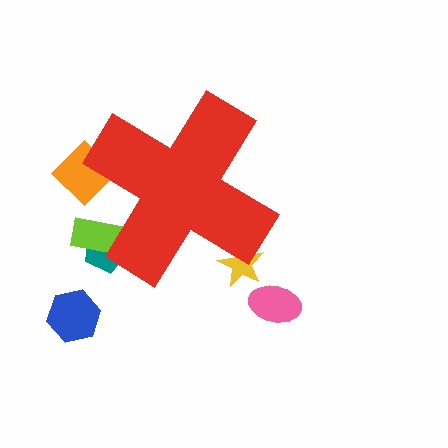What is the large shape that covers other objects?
A red cross.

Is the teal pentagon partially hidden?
Yes, the teal pentagon is partially hidden behind the red cross.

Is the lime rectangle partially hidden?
Yes, the lime rectangle is partially hidden behind the red cross.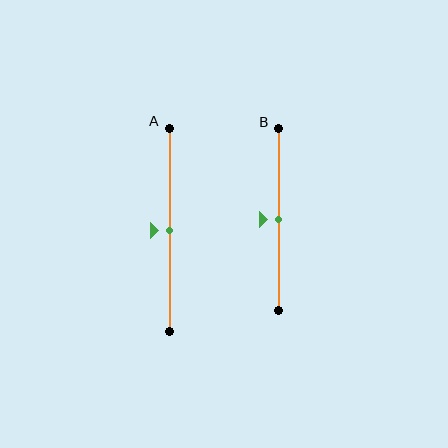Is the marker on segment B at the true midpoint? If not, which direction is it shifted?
Yes, the marker on segment B is at the true midpoint.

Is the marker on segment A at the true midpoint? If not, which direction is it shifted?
Yes, the marker on segment A is at the true midpoint.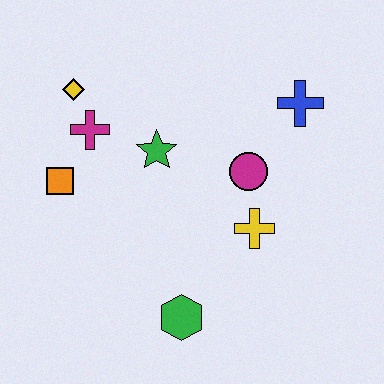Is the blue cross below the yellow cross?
No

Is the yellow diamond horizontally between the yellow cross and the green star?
No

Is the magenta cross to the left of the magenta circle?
Yes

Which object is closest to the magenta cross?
The yellow diamond is closest to the magenta cross.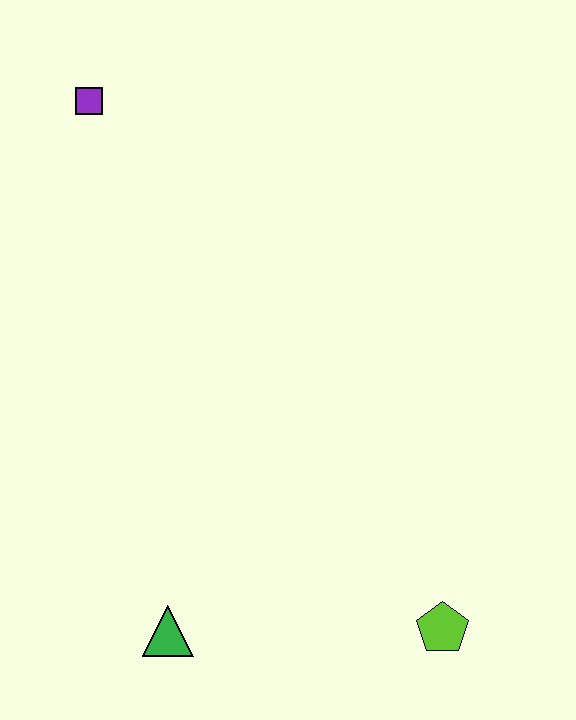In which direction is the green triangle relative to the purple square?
The green triangle is below the purple square.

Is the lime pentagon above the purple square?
No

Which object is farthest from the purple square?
The lime pentagon is farthest from the purple square.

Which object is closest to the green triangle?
The lime pentagon is closest to the green triangle.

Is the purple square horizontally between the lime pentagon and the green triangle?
No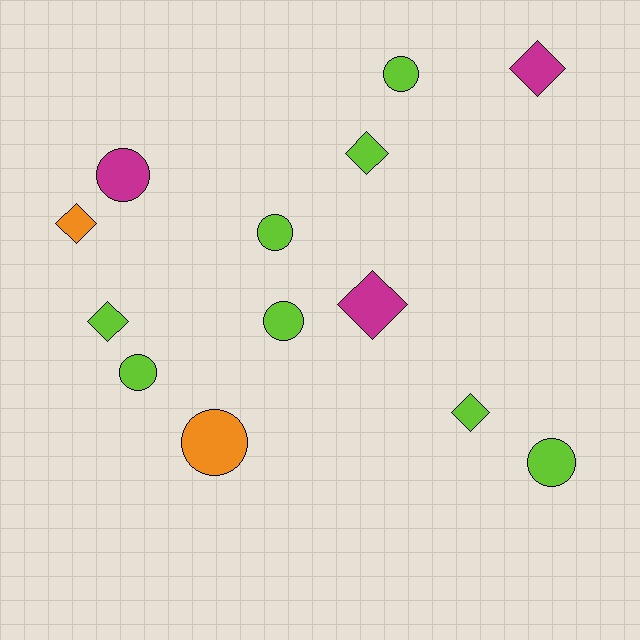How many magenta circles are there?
There is 1 magenta circle.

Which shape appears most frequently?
Circle, with 7 objects.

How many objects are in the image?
There are 13 objects.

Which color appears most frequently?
Lime, with 8 objects.